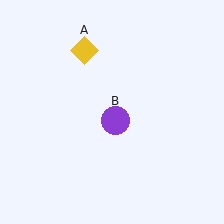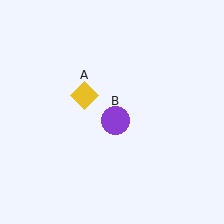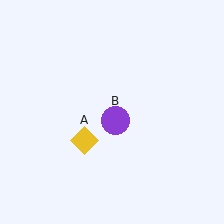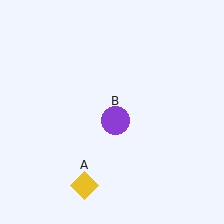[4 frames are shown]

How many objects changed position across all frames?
1 object changed position: yellow diamond (object A).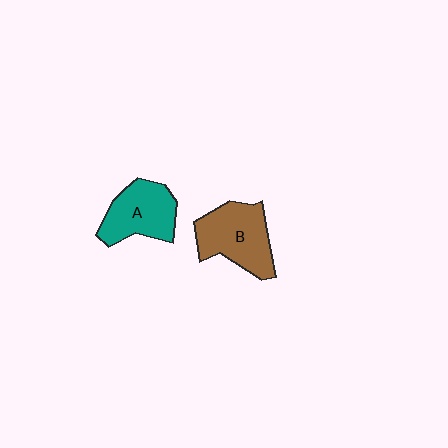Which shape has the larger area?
Shape B (brown).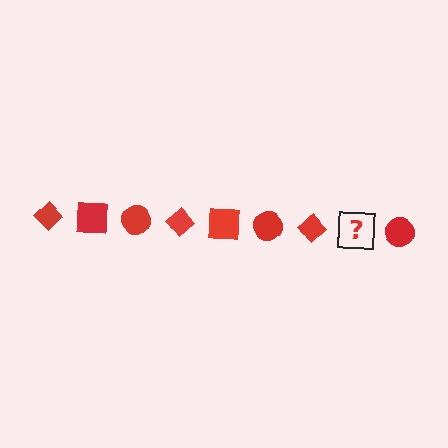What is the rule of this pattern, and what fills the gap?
The rule is that the pattern cycles through diamond, square, circle shapes in red. The gap should be filled with a red square.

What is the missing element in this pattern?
The missing element is a red square.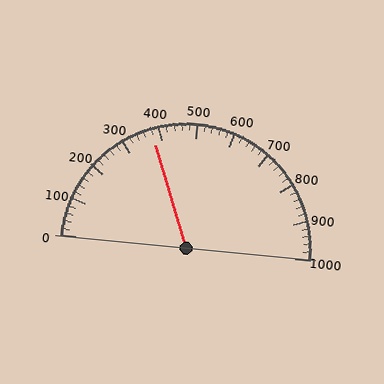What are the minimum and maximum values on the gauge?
The gauge ranges from 0 to 1000.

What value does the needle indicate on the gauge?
The needle indicates approximately 380.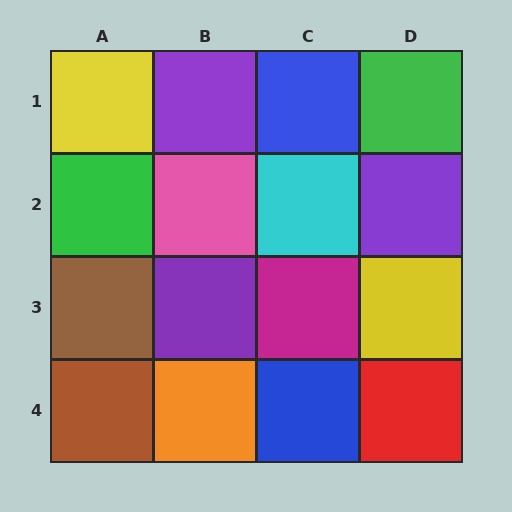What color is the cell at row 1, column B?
Purple.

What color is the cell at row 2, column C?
Cyan.